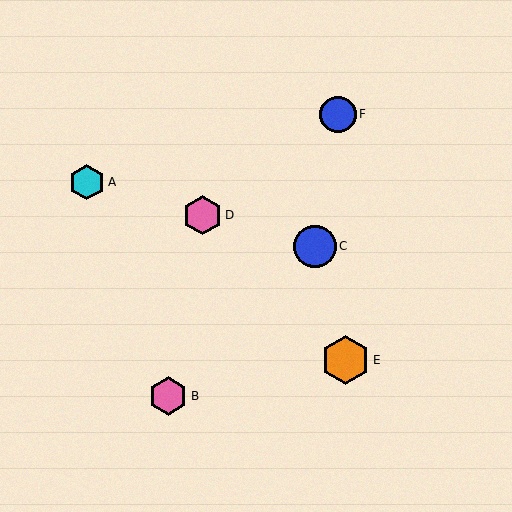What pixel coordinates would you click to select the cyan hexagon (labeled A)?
Click at (87, 182) to select the cyan hexagon A.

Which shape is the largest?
The orange hexagon (labeled E) is the largest.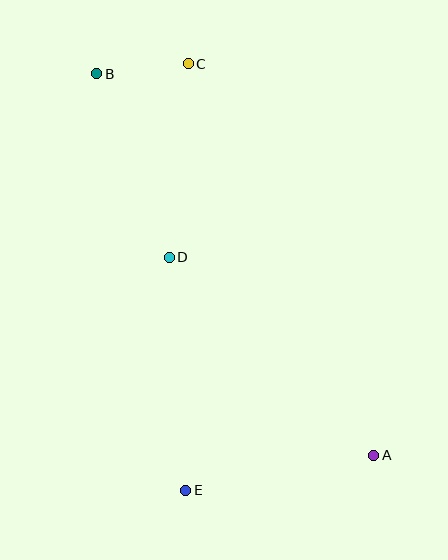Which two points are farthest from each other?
Points A and B are farthest from each other.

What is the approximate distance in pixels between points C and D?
The distance between C and D is approximately 194 pixels.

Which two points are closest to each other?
Points B and C are closest to each other.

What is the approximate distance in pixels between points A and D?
The distance between A and D is approximately 285 pixels.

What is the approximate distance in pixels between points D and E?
The distance between D and E is approximately 234 pixels.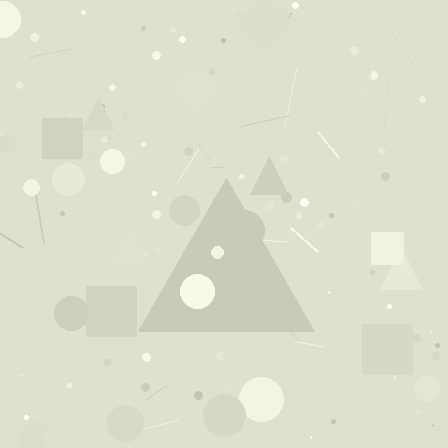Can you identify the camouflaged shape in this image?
The camouflaged shape is a triangle.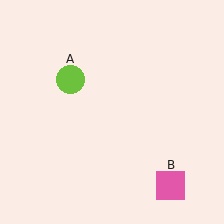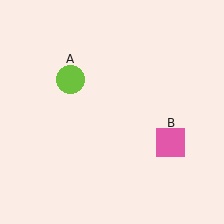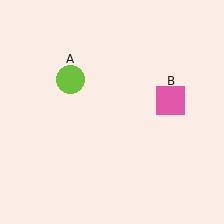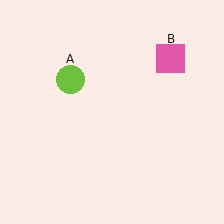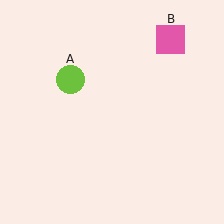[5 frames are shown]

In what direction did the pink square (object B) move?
The pink square (object B) moved up.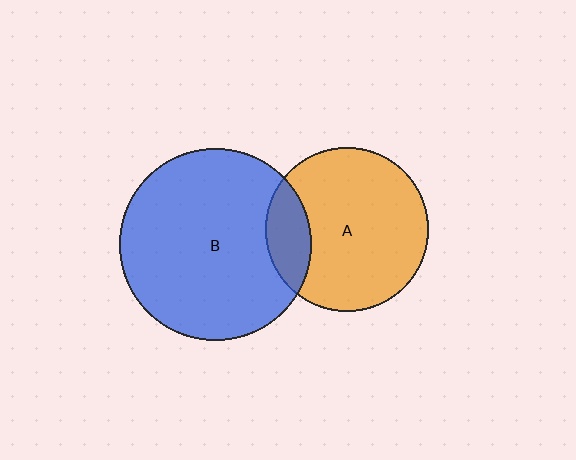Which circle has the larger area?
Circle B (blue).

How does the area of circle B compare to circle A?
Approximately 1.4 times.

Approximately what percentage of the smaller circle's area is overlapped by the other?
Approximately 15%.